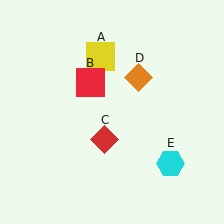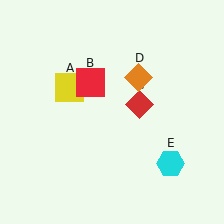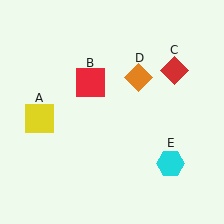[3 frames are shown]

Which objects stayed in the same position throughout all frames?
Red square (object B) and orange diamond (object D) and cyan hexagon (object E) remained stationary.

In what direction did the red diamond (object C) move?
The red diamond (object C) moved up and to the right.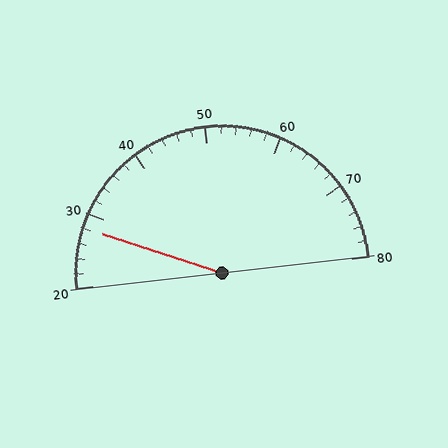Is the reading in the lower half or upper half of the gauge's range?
The reading is in the lower half of the range (20 to 80).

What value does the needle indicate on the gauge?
The needle indicates approximately 28.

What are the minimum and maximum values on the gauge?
The gauge ranges from 20 to 80.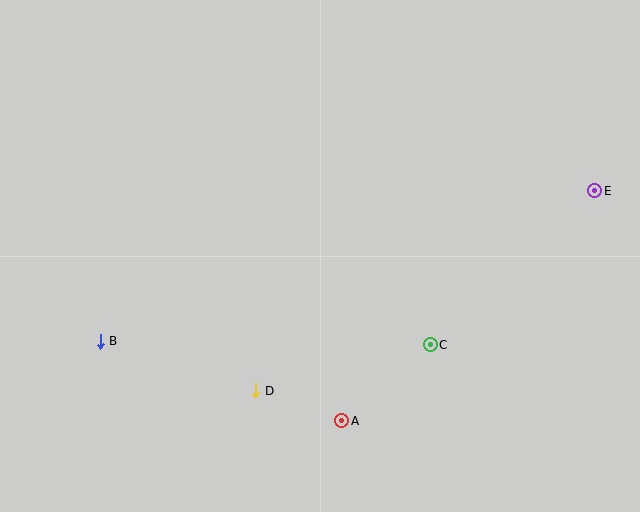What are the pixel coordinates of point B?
Point B is at (100, 341).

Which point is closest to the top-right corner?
Point E is closest to the top-right corner.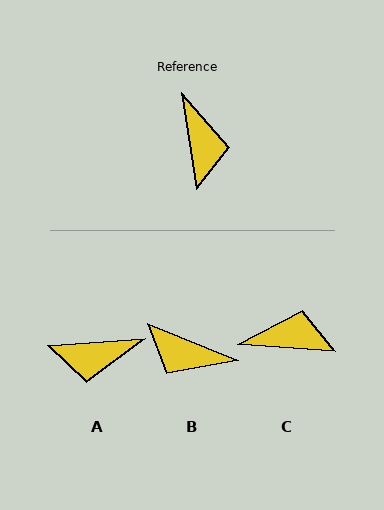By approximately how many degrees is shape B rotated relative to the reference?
Approximately 121 degrees clockwise.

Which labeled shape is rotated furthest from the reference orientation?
B, about 121 degrees away.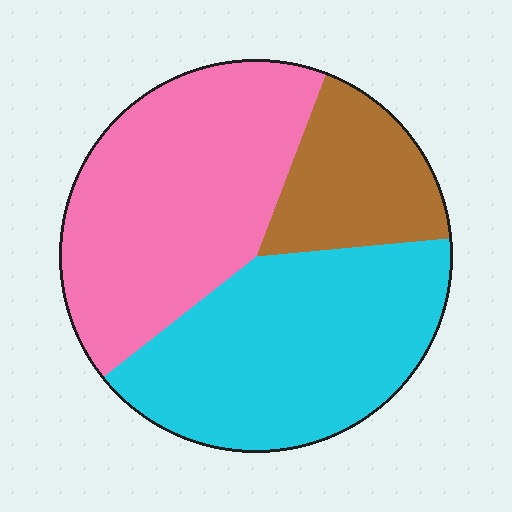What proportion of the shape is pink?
Pink takes up about two fifths (2/5) of the shape.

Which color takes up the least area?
Brown, at roughly 20%.